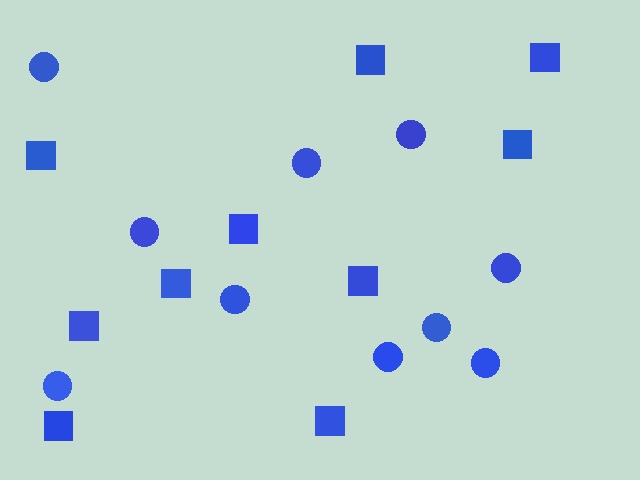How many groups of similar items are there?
There are 2 groups: one group of squares (10) and one group of circles (10).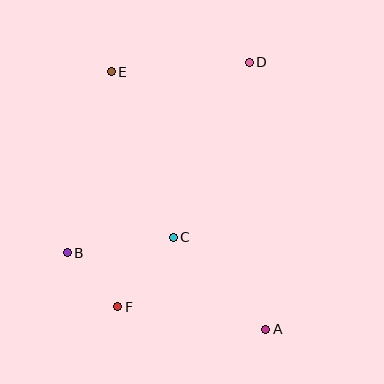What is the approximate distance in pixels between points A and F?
The distance between A and F is approximately 150 pixels.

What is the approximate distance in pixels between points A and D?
The distance between A and D is approximately 267 pixels.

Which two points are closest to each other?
Points B and F are closest to each other.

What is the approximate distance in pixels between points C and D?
The distance between C and D is approximately 190 pixels.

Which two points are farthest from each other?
Points A and E are farthest from each other.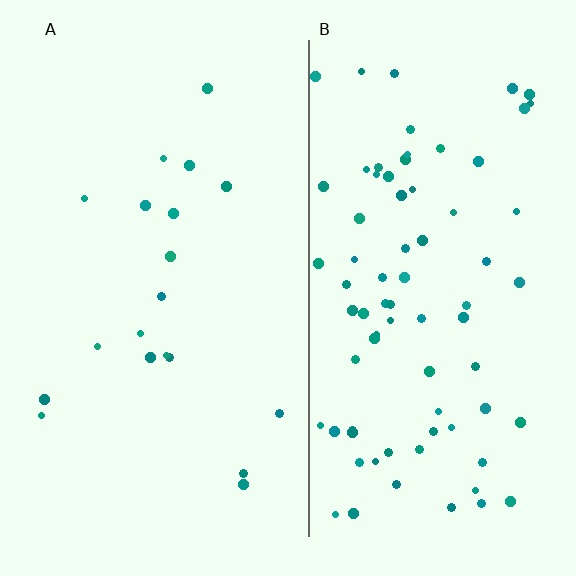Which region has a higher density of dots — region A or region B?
B (the right).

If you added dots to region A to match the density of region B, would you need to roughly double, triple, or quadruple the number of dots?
Approximately quadruple.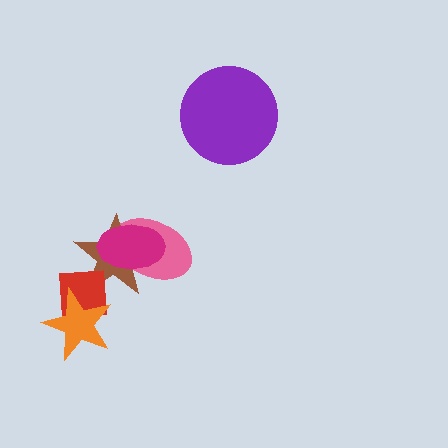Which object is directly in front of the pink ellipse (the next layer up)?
The brown star is directly in front of the pink ellipse.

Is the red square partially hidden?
Yes, it is partially covered by another shape.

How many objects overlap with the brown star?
3 objects overlap with the brown star.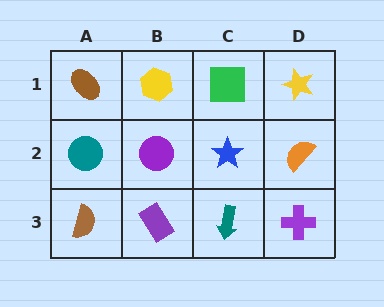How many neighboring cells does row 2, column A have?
3.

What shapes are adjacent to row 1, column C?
A blue star (row 2, column C), a yellow hexagon (row 1, column B), a yellow star (row 1, column D).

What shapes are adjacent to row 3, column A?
A teal circle (row 2, column A), a purple rectangle (row 3, column B).